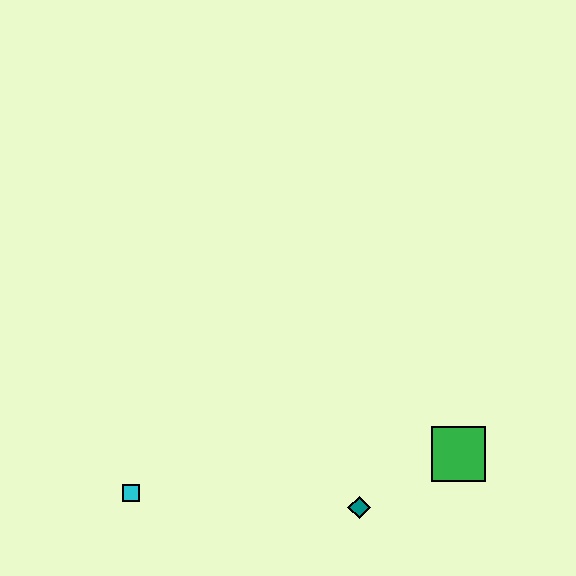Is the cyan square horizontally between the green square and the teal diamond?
No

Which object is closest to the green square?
The teal diamond is closest to the green square.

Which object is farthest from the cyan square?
The green square is farthest from the cyan square.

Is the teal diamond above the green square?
No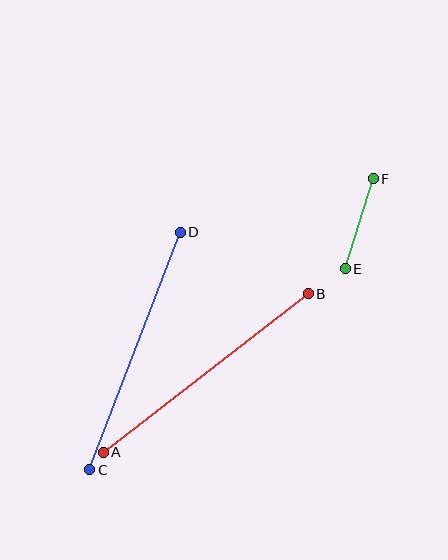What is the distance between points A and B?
The distance is approximately 259 pixels.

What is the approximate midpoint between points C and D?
The midpoint is at approximately (135, 351) pixels.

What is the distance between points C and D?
The distance is approximately 254 pixels.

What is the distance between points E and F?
The distance is approximately 95 pixels.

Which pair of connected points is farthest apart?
Points A and B are farthest apart.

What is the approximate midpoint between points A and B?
The midpoint is at approximately (206, 373) pixels.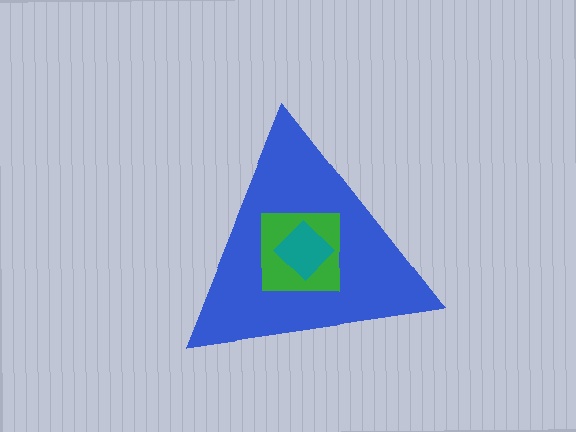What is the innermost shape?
The teal diamond.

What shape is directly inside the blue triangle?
The green square.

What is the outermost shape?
The blue triangle.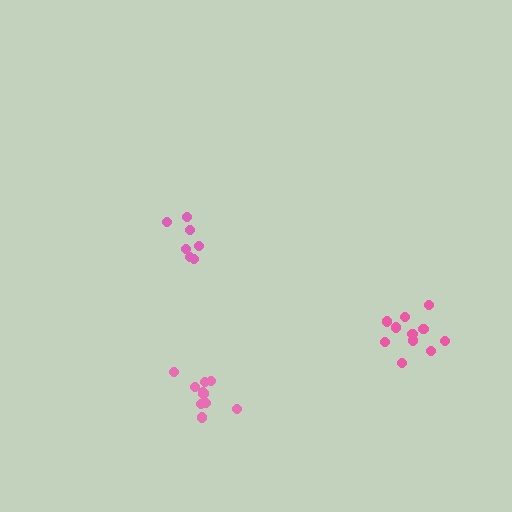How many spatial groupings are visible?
There are 3 spatial groupings.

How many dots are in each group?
Group 1: 10 dots, Group 2: 11 dots, Group 3: 7 dots (28 total).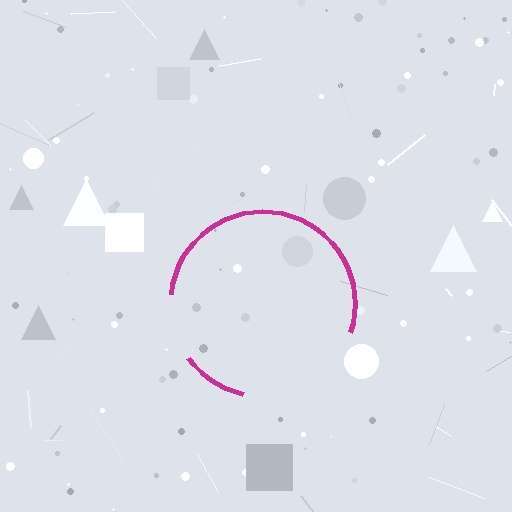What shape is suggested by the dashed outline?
The dashed outline suggests a circle.